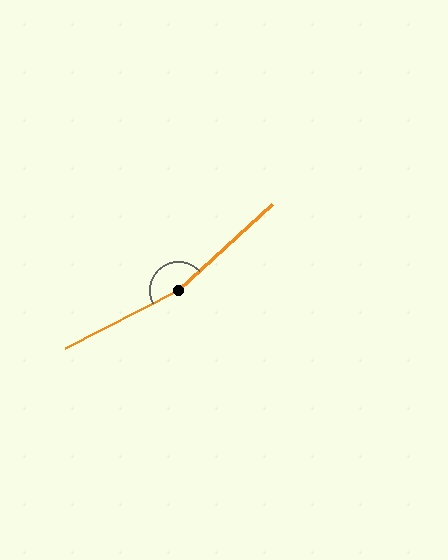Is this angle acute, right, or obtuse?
It is obtuse.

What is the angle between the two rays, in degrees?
Approximately 165 degrees.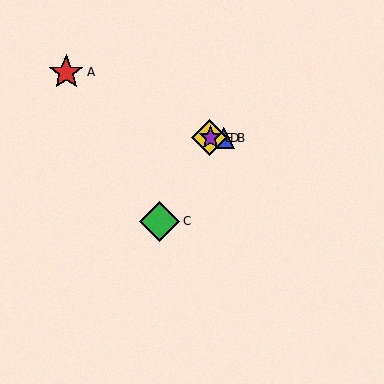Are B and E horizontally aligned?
Yes, both are at y≈138.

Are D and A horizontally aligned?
No, D is at y≈138 and A is at y≈72.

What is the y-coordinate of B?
Object B is at y≈138.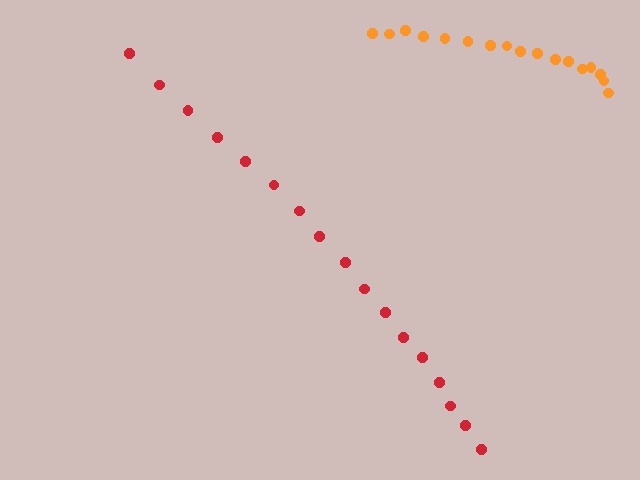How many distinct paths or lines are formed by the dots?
There are 2 distinct paths.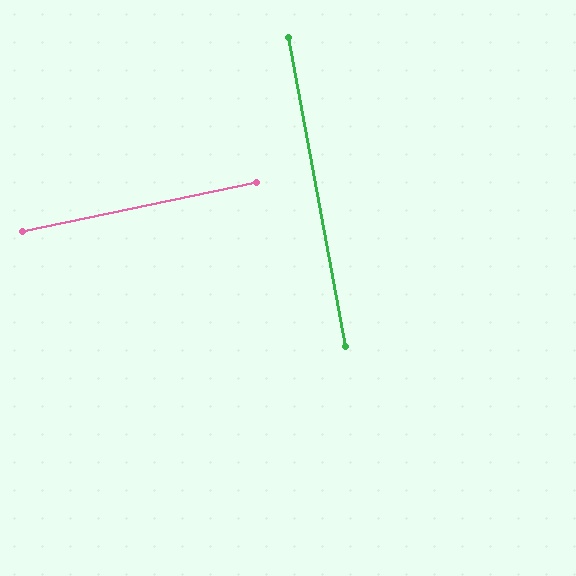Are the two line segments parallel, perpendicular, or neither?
Perpendicular — they meet at approximately 89°.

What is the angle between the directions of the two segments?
Approximately 89 degrees.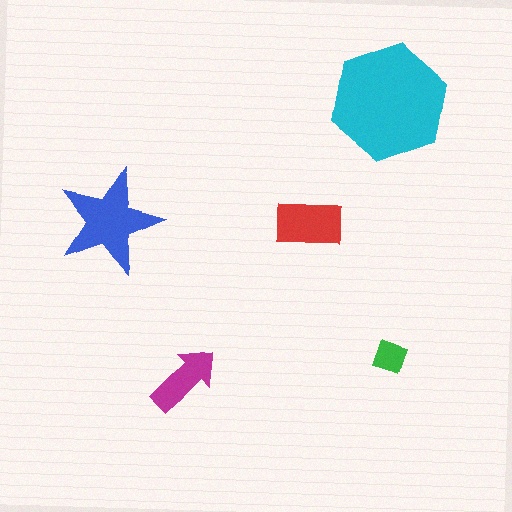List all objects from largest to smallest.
The cyan hexagon, the blue star, the red rectangle, the magenta arrow, the green diamond.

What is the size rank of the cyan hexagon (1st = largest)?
1st.